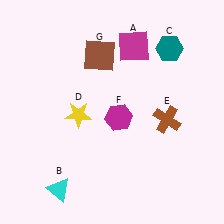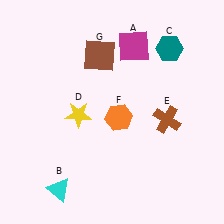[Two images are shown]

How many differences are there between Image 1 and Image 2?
There is 1 difference between the two images.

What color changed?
The hexagon (F) changed from magenta in Image 1 to orange in Image 2.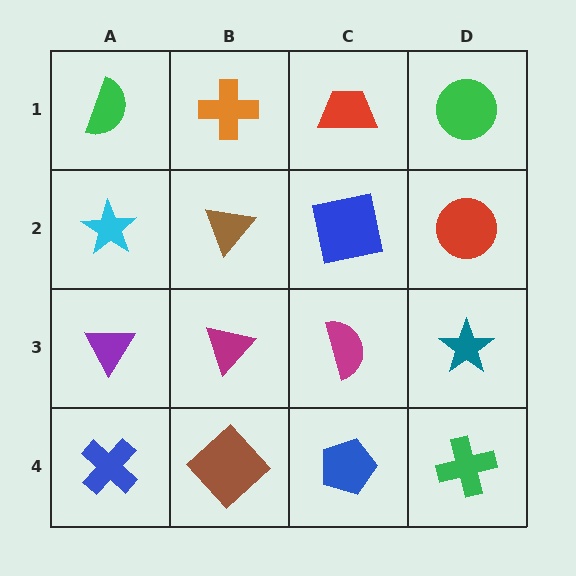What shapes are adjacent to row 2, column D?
A green circle (row 1, column D), a teal star (row 3, column D), a blue square (row 2, column C).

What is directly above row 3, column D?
A red circle.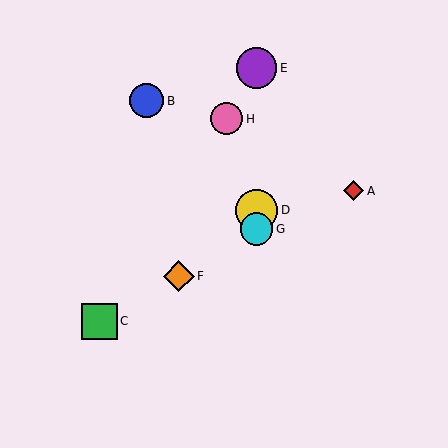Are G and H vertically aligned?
No, G is at x≈257 and H is at x≈226.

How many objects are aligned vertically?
3 objects (D, E, G) are aligned vertically.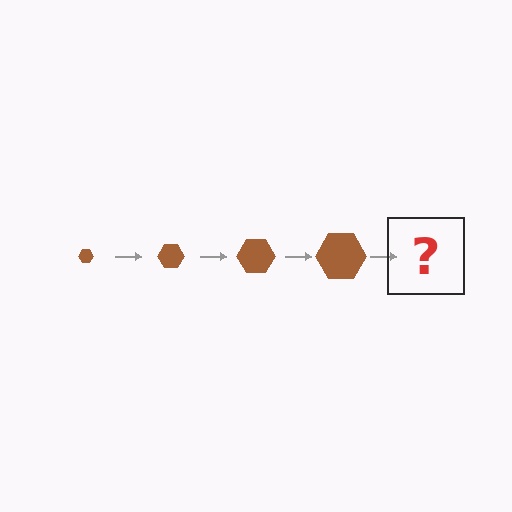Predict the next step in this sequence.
The next step is a brown hexagon, larger than the previous one.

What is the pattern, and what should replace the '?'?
The pattern is that the hexagon gets progressively larger each step. The '?' should be a brown hexagon, larger than the previous one.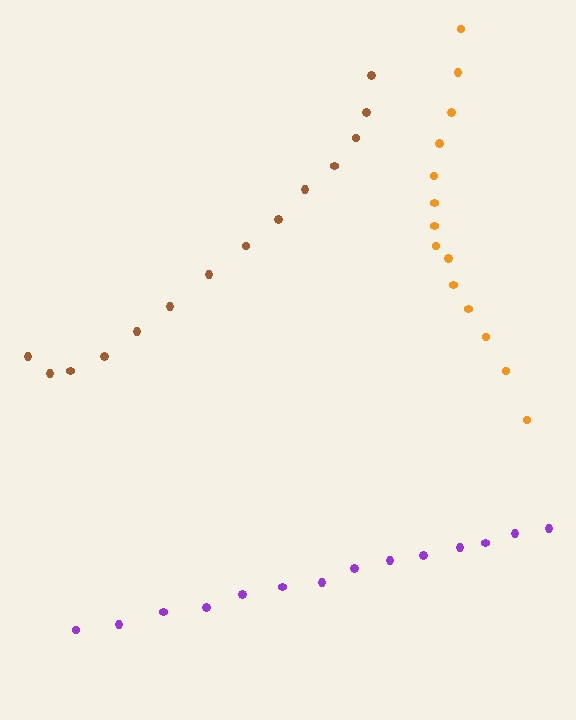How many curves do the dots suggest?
There are 3 distinct paths.